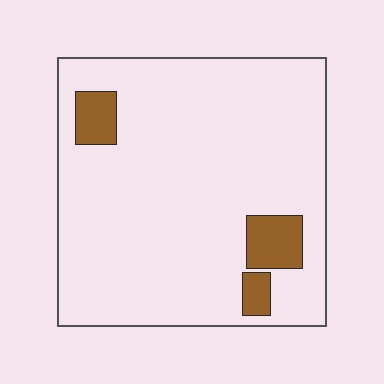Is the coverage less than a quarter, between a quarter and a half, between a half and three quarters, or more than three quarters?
Less than a quarter.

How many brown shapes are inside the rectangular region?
3.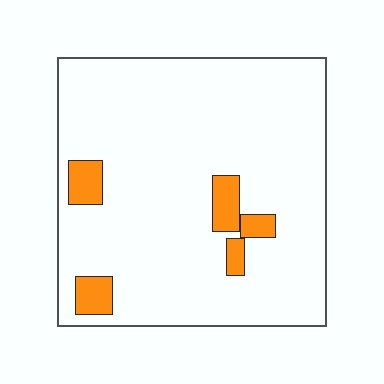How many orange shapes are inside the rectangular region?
5.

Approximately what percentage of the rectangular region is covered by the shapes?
Approximately 10%.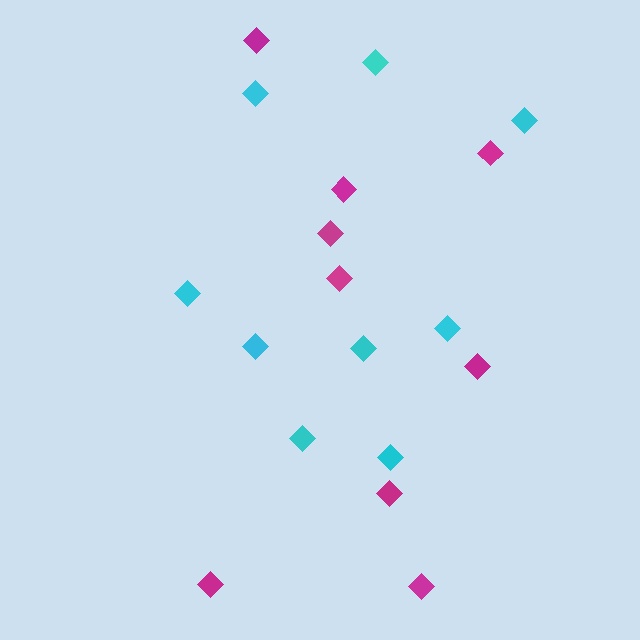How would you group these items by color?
There are 2 groups: one group of magenta diamonds (9) and one group of cyan diamonds (9).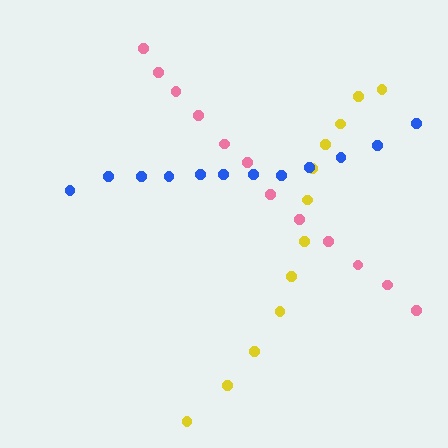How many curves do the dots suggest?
There are 3 distinct paths.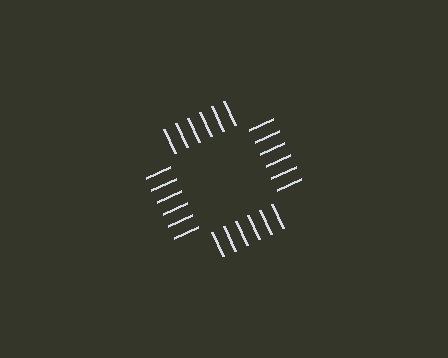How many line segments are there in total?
24 — 6 along each of the 4 edges.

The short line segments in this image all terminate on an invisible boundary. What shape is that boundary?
An illusory square — the line segments terminate on its edges but no continuous stroke is drawn.